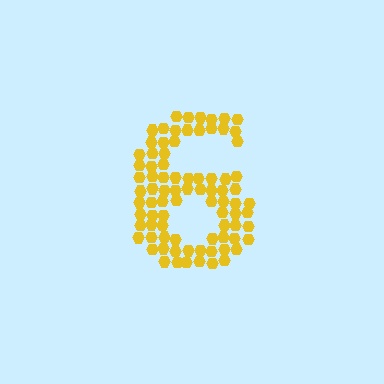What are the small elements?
The small elements are hexagons.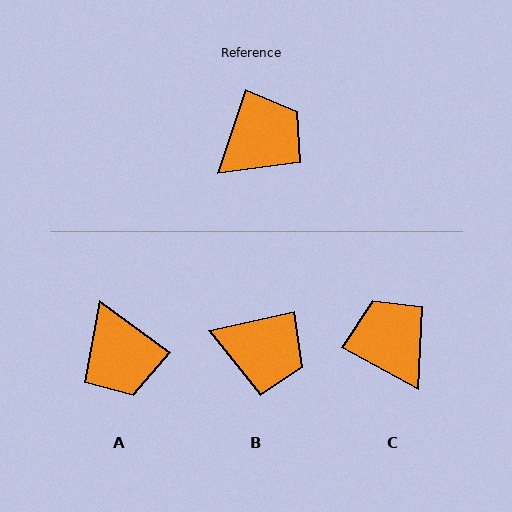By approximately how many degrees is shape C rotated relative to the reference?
Approximately 80 degrees counter-clockwise.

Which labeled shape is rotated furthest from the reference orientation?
A, about 108 degrees away.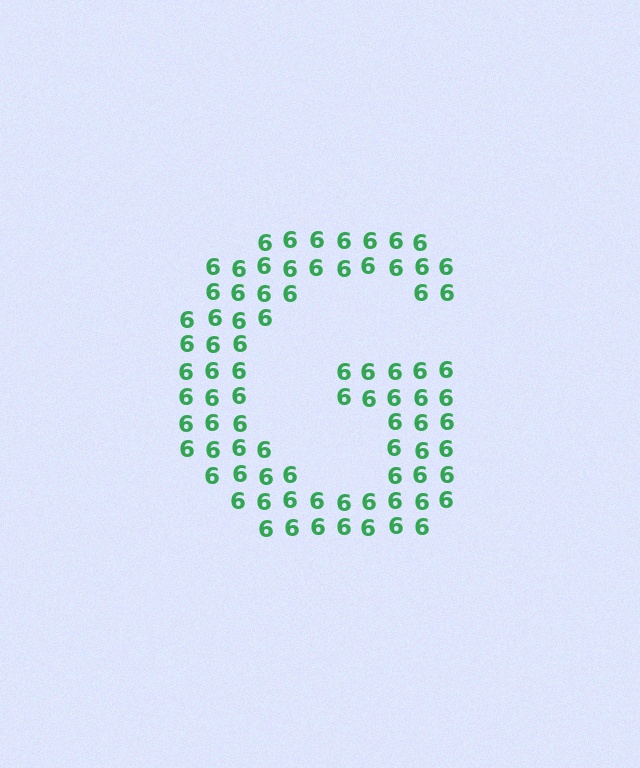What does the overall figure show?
The overall figure shows the letter G.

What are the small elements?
The small elements are digit 6's.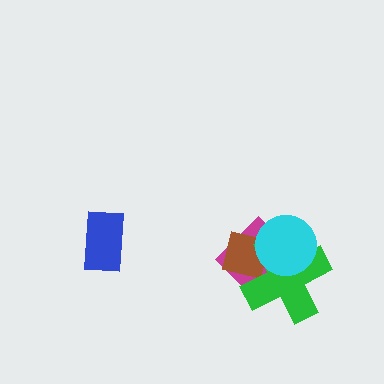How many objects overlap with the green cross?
3 objects overlap with the green cross.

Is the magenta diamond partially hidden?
Yes, it is partially covered by another shape.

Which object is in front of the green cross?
The cyan circle is in front of the green cross.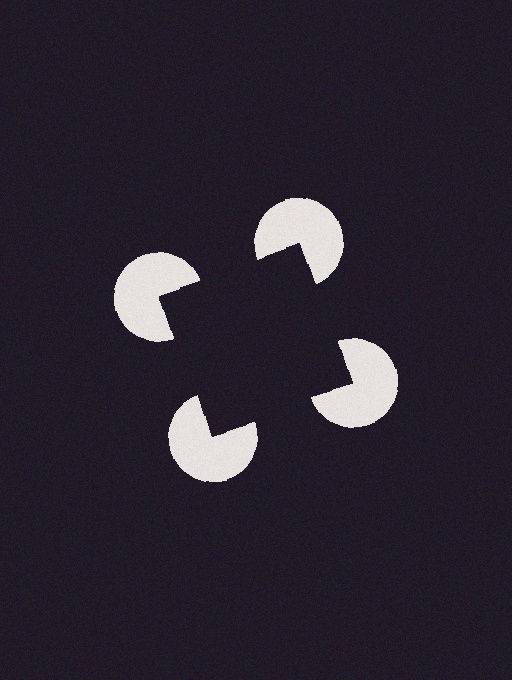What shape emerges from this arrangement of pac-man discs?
An illusory square — its edges are inferred from the aligned wedge cuts in the pac-man discs, not physically drawn.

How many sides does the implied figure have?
4 sides.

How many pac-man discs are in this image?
There are 4 — one at each vertex of the illusory square.